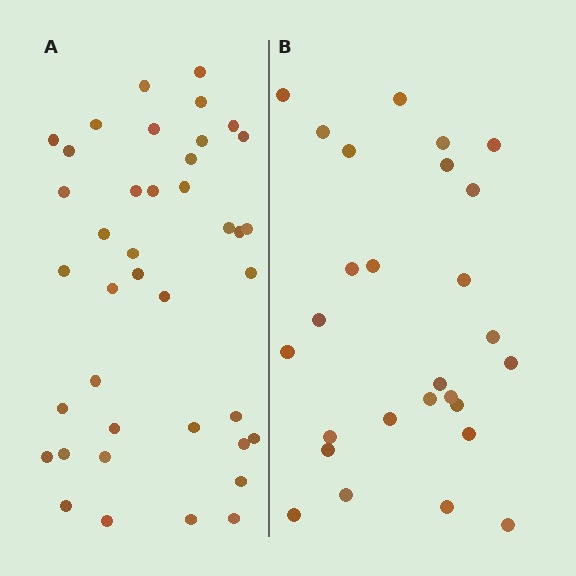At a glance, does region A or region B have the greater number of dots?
Region A (the left region) has more dots.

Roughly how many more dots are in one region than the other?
Region A has approximately 15 more dots than region B.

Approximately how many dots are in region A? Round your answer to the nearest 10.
About 40 dots.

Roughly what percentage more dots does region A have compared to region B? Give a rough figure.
About 50% more.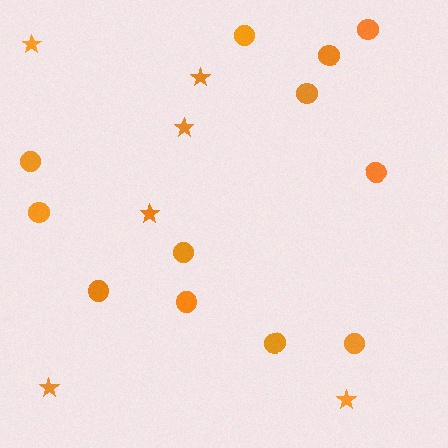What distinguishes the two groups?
There are 2 groups: one group of stars (6) and one group of circles (12).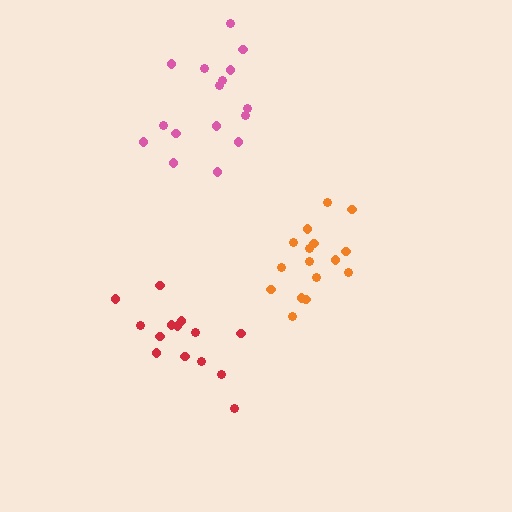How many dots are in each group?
Group 1: 14 dots, Group 2: 16 dots, Group 3: 16 dots (46 total).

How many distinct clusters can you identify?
There are 3 distinct clusters.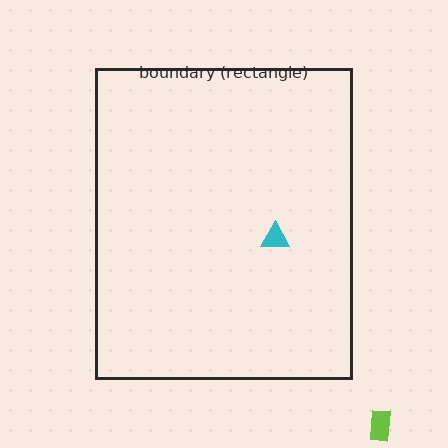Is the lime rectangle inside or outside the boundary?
Outside.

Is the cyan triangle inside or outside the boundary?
Inside.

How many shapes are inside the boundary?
1 inside, 1 outside.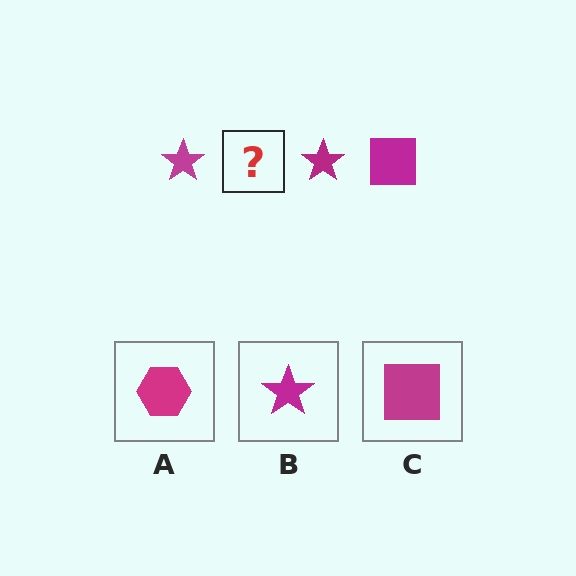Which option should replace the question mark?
Option C.